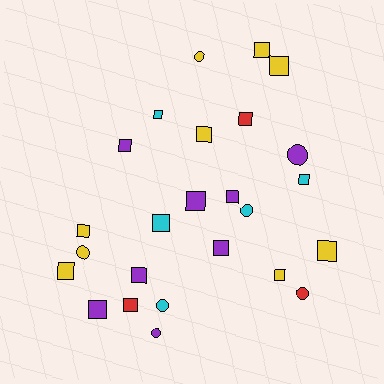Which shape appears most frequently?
Square, with 18 objects.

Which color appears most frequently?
Yellow, with 9 objects.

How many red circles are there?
There is 1 red circle.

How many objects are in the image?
There are 25 objects.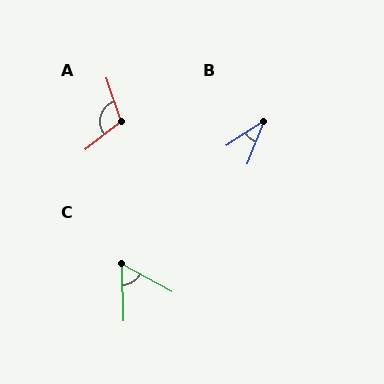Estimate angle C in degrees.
Approximately 60 degrees.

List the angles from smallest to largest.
B (36°), C (60°), A (110°).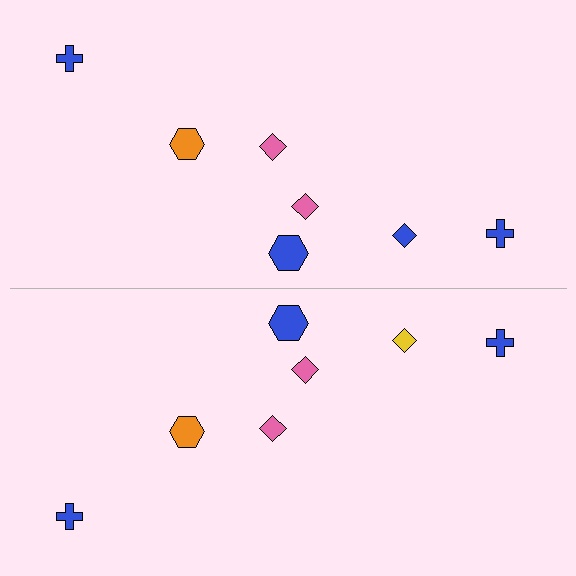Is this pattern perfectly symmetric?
No, the pattern is not perfectly symmetric. The yellow diamond on the bottom side breaks the symmetry — its mirror counterpart is blue.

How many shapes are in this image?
There are 14 shapes in this image.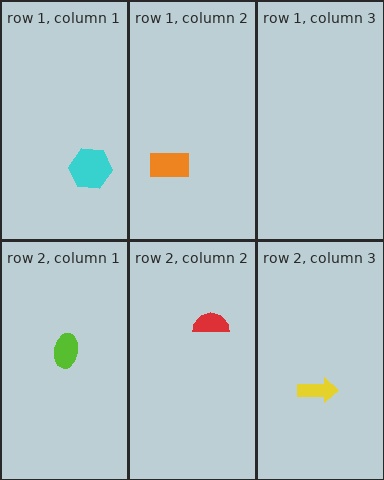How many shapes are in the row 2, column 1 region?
1.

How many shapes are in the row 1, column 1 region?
1.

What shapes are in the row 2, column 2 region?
The red semicircle.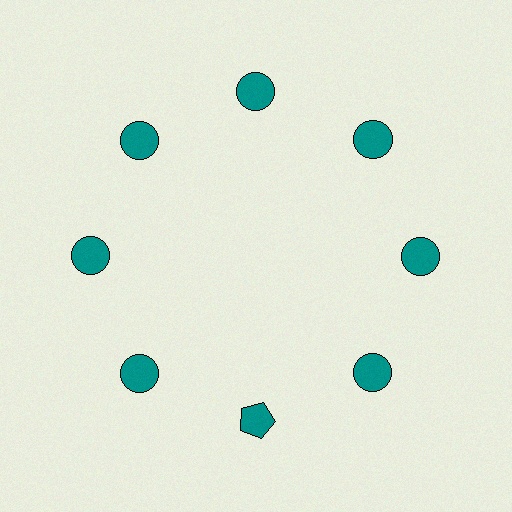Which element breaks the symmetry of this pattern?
The teal pentagon at roughly the 6 o'clock position breaks the symmetry. All other shapes are teal circles.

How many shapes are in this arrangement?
There are 8 shapes arranged in a ring pattern.